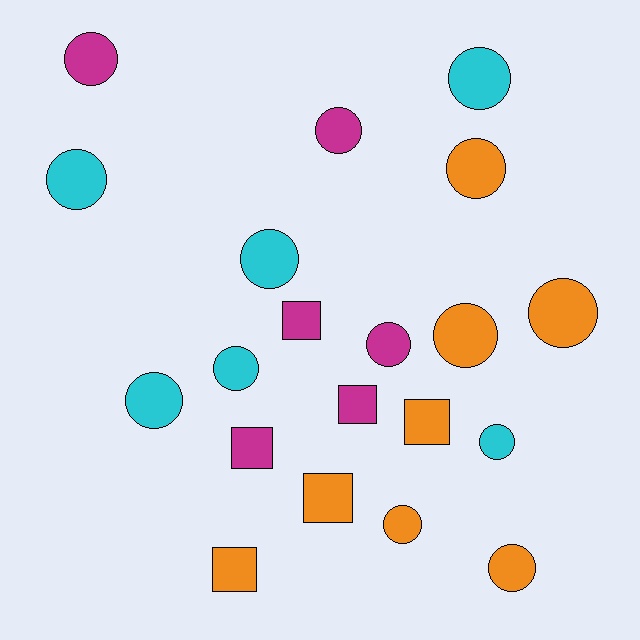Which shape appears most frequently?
Circle, with 14 objects.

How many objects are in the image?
There are 20 objects.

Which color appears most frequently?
Orange, with 8 objects.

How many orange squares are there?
There are 3 orange squares.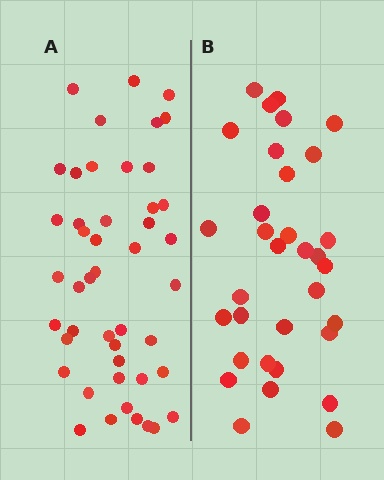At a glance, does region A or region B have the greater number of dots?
Region A (the left region) has more dots.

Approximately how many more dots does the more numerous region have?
Region A has approximately 15 more dots than region B.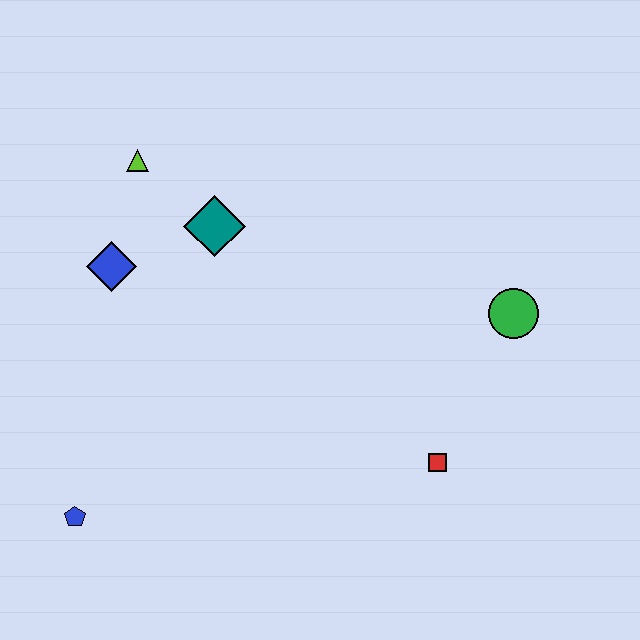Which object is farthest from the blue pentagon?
The green circle is farthest from the blue pentagon.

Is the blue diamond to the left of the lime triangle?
Yes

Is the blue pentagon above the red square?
No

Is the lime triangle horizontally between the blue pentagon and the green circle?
Yes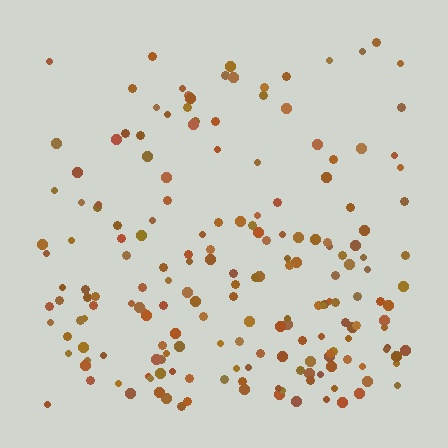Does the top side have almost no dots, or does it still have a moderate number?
Still a moderate number, just noticeably fewer than the bottom.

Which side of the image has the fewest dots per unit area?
The top.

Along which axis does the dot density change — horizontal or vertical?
Vertical.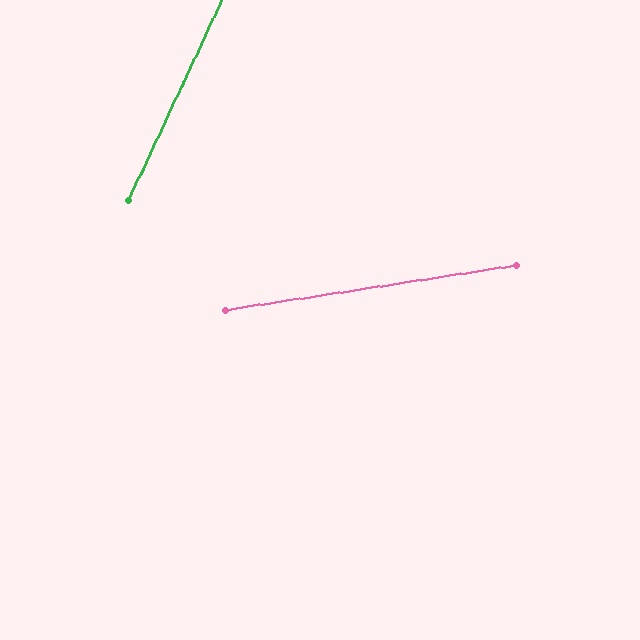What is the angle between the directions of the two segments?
Approximately 56 degrees.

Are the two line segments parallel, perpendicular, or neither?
Neither parallel nor perpendicular — they differ by about 56°.